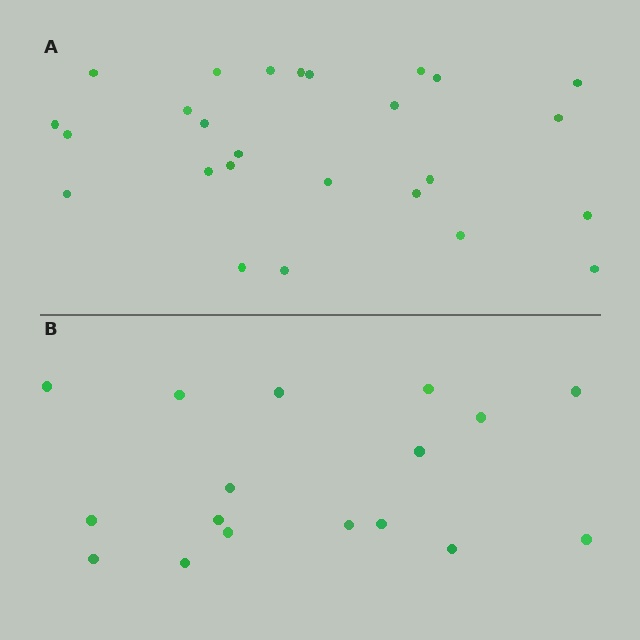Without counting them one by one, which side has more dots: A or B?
Region A (the top region) has more dots.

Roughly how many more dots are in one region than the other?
Region A has roughly 8 or so more dots than region B.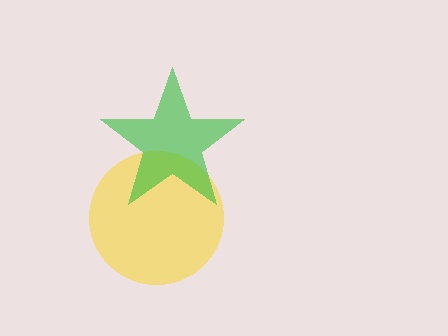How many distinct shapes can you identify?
There are 2 distinct shapes: a yellow circle, a green star.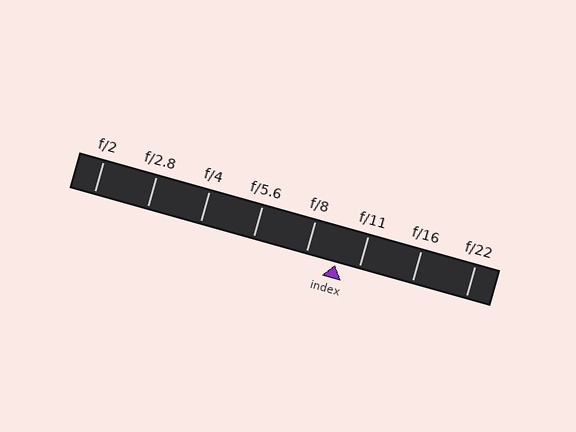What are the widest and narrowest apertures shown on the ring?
The widest aperture shown is f/2 and the narrowest is f/22.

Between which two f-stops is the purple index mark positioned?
The index mark is between f/8 and f/11.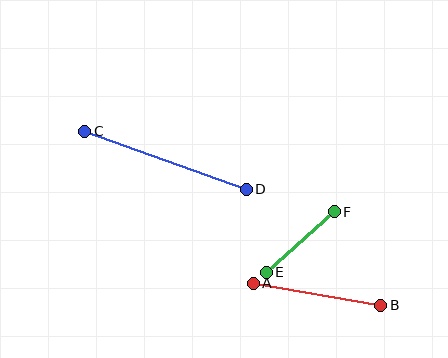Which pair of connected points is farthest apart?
Points C and D are farthest apart.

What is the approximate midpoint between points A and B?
The midpoint is at approximately (317, 294) pixels.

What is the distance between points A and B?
The distance is approximately 129 pixels.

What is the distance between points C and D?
The distance is approximately 172 pixels.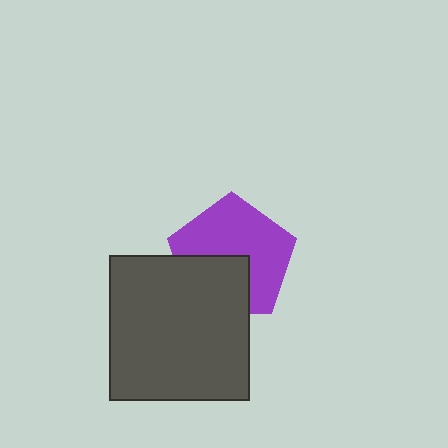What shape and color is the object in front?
The object in front is a dark gray rectangle.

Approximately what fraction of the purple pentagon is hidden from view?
Roughly 36% of the purple pentagon is hidden behind the dark gray rectangle.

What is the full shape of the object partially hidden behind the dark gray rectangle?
The partially hidden object is a purple pentagon.